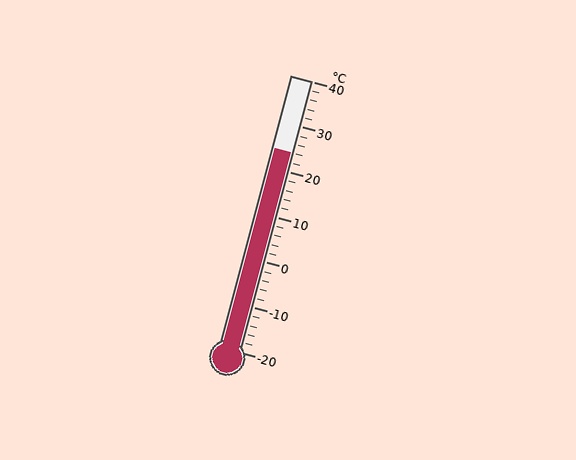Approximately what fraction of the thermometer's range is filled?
The thermometer is filled to approximately 75% of its range.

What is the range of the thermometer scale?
The thermometer scale ranges from -20°C to 40°C.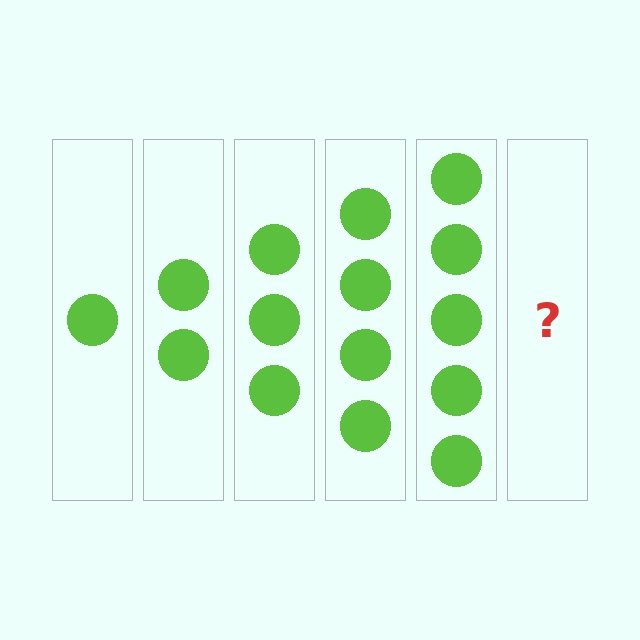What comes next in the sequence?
The next element should be 6 circles.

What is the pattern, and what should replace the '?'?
The pattern is that each step adds one more circle. The '?' should be 6 circles.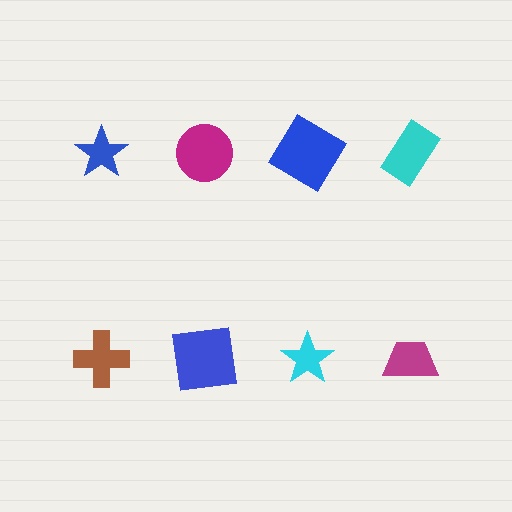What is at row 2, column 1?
A brown cross.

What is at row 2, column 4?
A magenta trapezoid.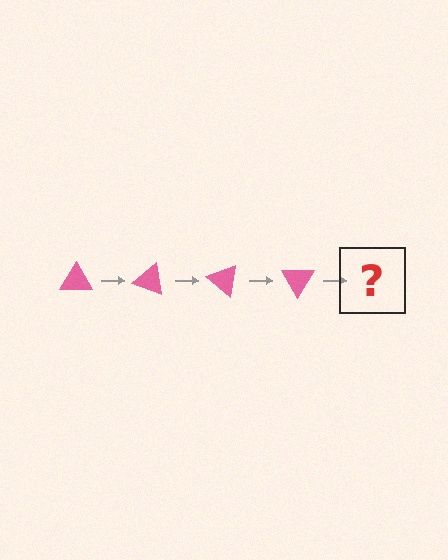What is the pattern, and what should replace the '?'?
The pattern is that the triangle rotates 20 degrees each step. The '?' should be a pink triangle rotated 80 degrees.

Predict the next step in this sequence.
The next step is a pink triangle rotated 80 degrees.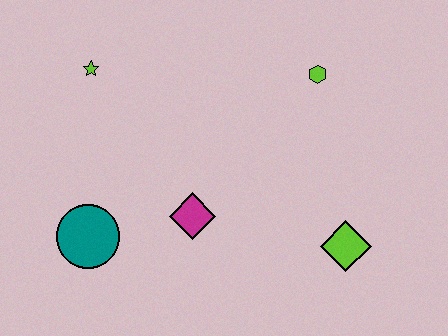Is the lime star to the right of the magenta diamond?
No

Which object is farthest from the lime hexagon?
The teal circle is farthest from the lime hexagon.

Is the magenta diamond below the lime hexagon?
Yes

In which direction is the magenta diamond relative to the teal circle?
The magenta diamond is to the right of the teal circle.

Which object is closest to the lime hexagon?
The lime diamond is closest to the lime hexagon.